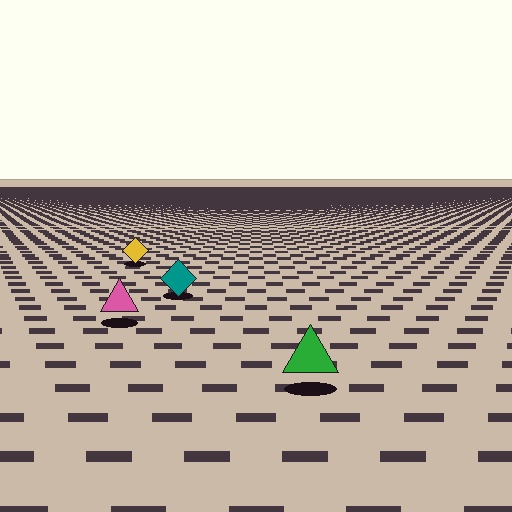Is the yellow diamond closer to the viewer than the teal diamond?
No. The teal diamond is closer — you can tell from the texture gradient: the ground texture is coarser near it.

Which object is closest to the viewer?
The green triangle is closest. The texture marks near it are larger and more spread out.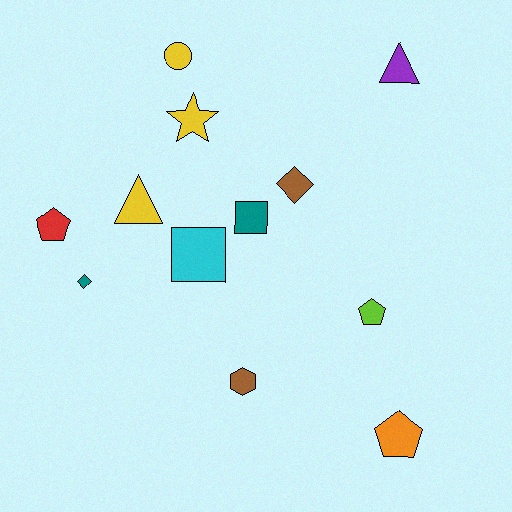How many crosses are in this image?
There are no crosses.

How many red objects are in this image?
There is 1 red object.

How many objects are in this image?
There are 12 objects.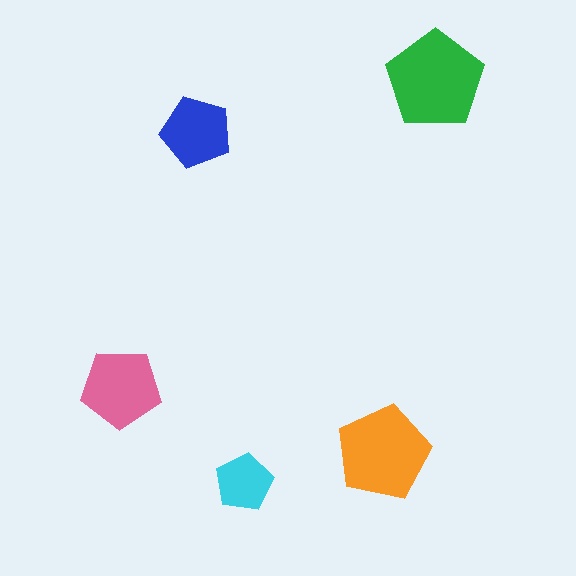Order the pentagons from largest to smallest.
the green one, the orange one, the pink one, the blue one, the cyan one.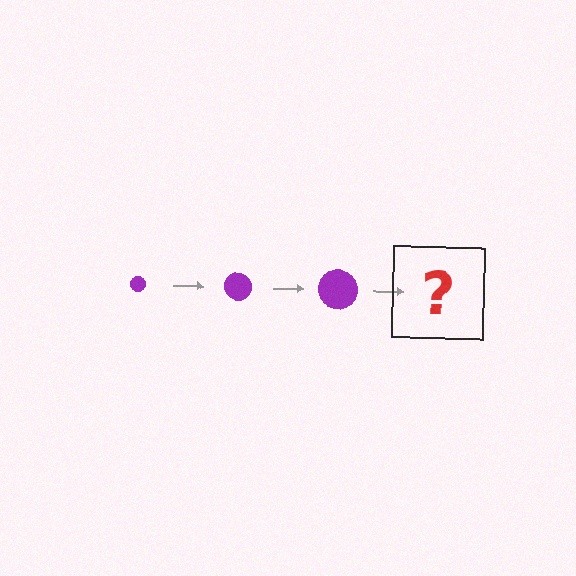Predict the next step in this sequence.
The next step is a purple circle, larger than the previous one.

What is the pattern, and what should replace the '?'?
The pattern is that the circle gets progressively larger each step. The '?' should be a purple circle, larger than the previous one.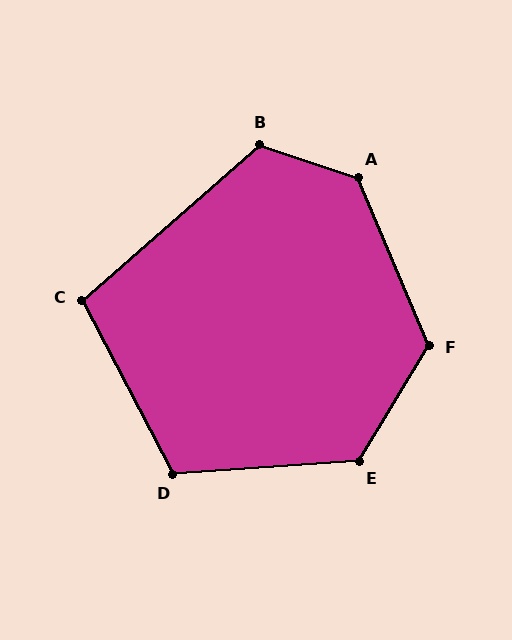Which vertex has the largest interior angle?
A, at approximately 131 degrees.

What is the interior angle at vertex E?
Approximately 125 degrees (obtuse).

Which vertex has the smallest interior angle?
C, at approximately 104 degrees.